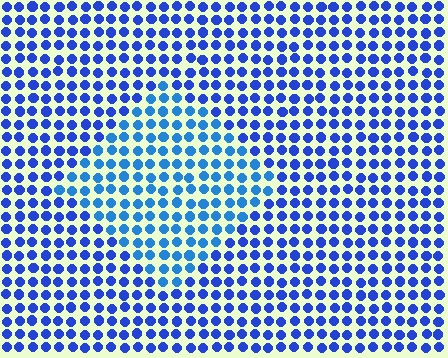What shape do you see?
I see a diamond.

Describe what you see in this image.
The image is filled with small blue elements in a uniform arrangement. A diamond-shaped region is visible where the elements are tinted to a slightly different hue, forming a subtle color boundary.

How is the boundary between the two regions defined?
The boundary is defined purely by a slight shift in hue (about 22 degrees). Spacing, size, and orientation are identical on both sides.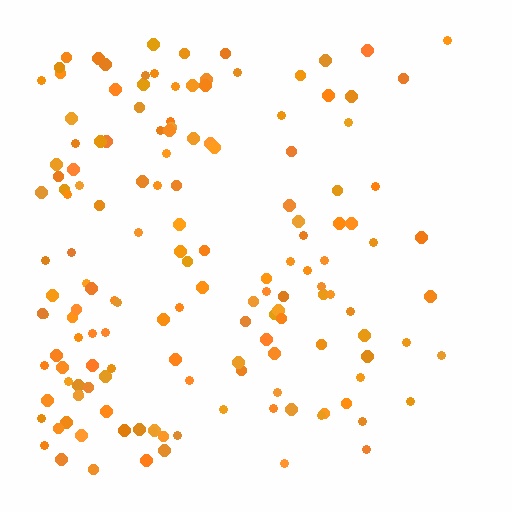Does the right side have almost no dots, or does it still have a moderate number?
Still a moderate number, just noticeably fewer than the left.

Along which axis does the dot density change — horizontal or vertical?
Horizontal.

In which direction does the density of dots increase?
From right to left, with the left side densest.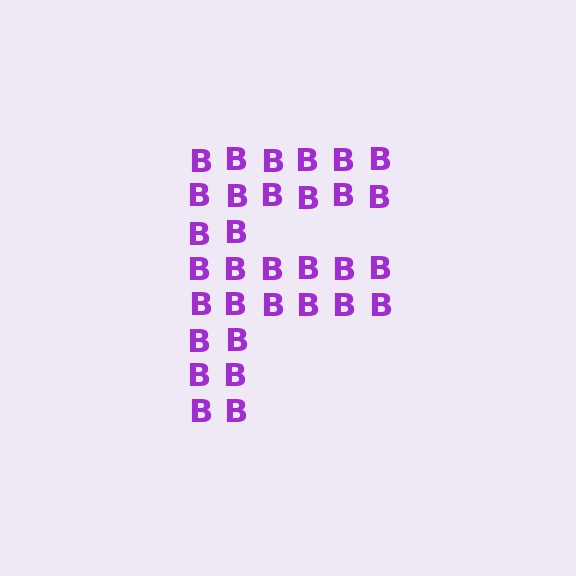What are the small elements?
The small elements are letter B's.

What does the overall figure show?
The overall figure shows the letter F.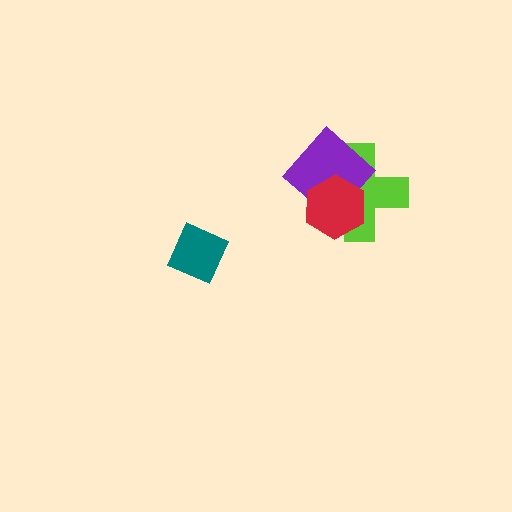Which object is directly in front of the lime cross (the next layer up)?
The purple diamond is directly in front of the lime cross.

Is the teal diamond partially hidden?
No, no other shape covers it.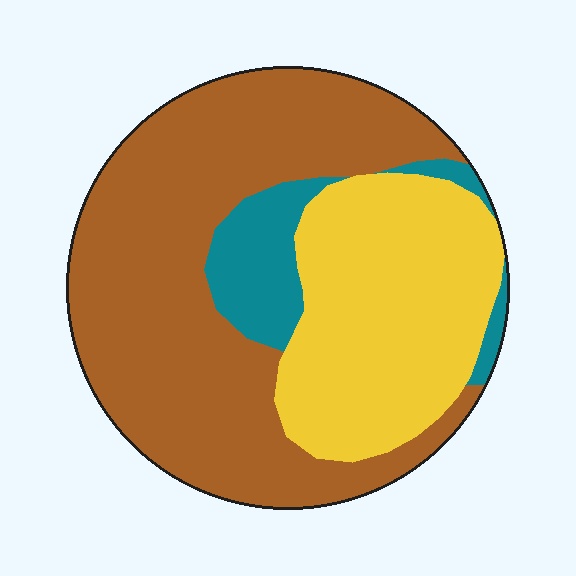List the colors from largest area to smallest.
From largest to smallest: brown, yellow, teal.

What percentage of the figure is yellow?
Yellow covers around 35% of the figure.